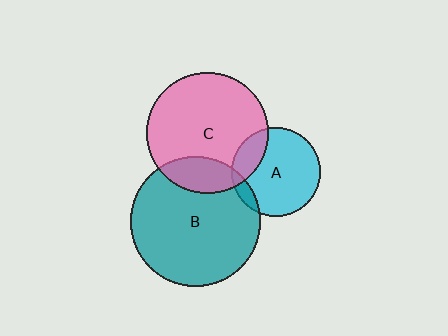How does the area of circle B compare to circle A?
Approximately 2.1 times.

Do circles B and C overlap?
Yes.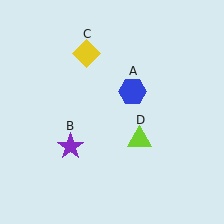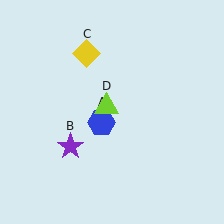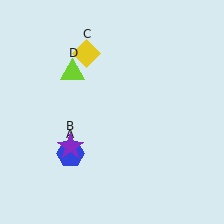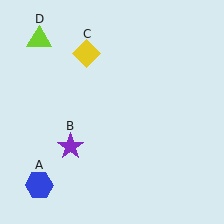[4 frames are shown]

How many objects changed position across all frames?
2 objects changed position: blue hexagon (object A), lime triangle (object D).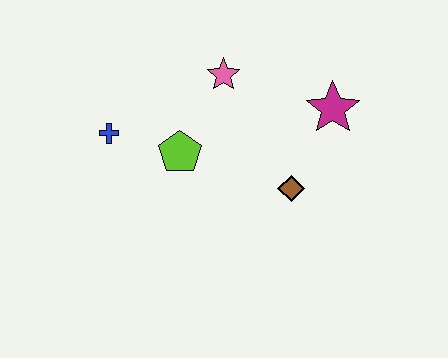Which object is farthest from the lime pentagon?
The magenta star is farthest from the lime pentagon.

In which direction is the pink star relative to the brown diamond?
The pink star is above the brown diamond.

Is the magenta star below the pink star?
Yes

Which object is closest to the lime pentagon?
The blue cross is closest to the lime pentagon.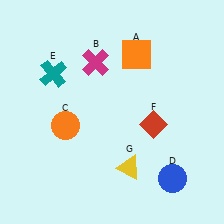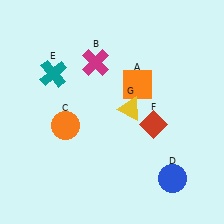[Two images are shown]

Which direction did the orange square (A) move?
The orange square (A) moved down.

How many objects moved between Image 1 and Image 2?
2 objects moved between the two images.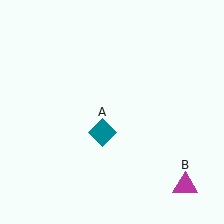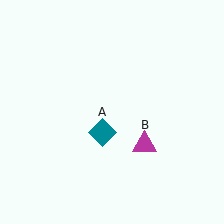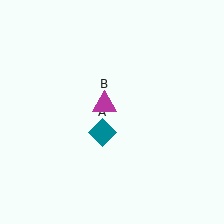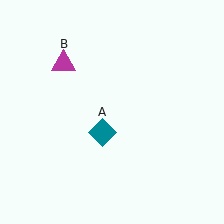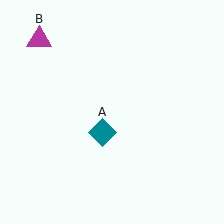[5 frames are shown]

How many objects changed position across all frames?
1 object changed position: magenta triangle (object B).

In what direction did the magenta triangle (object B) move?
The magenta triangle (object B) moved up and to the left.